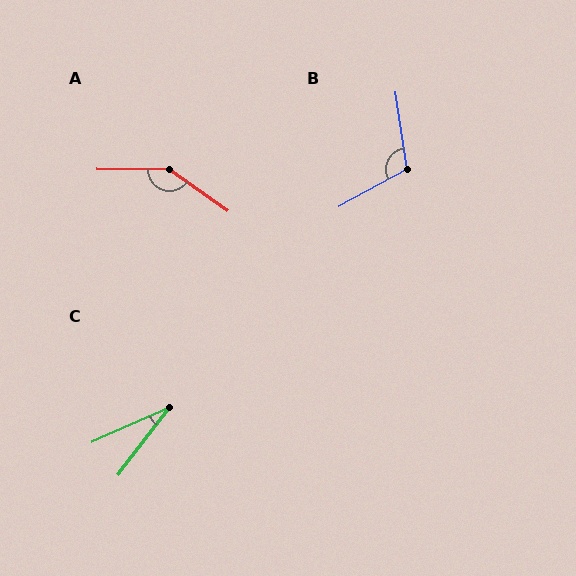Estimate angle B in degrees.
Approximately 110 degrees.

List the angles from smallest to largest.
C (29°), B (110°), A (145°).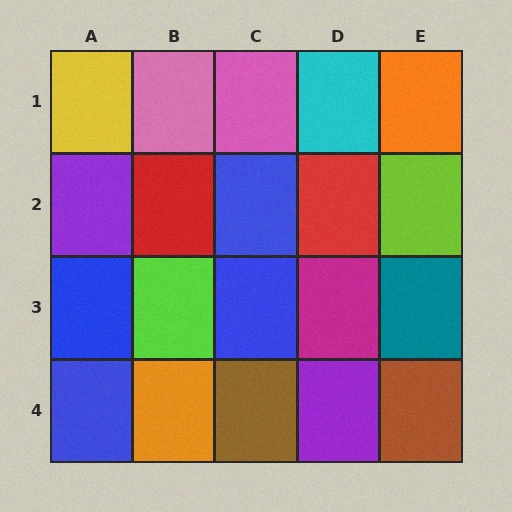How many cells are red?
2 cells are red.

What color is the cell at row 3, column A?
Blue.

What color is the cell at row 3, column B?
Lime.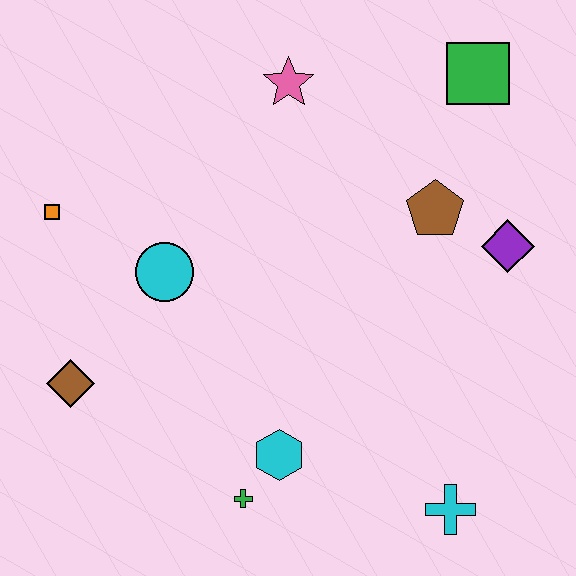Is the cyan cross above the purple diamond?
No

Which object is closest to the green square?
The brown pentagon is closest to the green square.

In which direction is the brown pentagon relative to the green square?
The brown pentagon is below the green square.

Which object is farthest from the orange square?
The cyan cross is farthest from the orange square.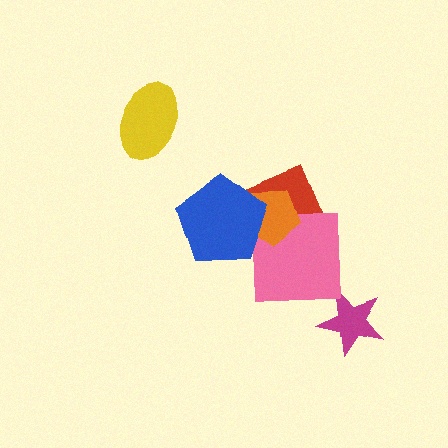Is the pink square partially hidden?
Yes, it is partially covered by another shape.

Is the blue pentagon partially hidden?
No, no other shape covers it.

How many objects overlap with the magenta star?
0 objects overlap with the magenta star.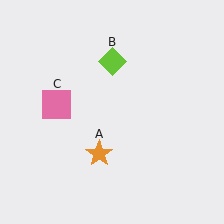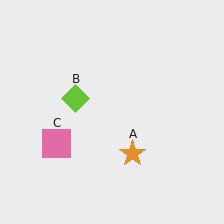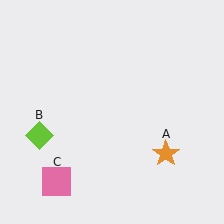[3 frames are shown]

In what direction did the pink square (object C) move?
The pink square (object C) moved down.